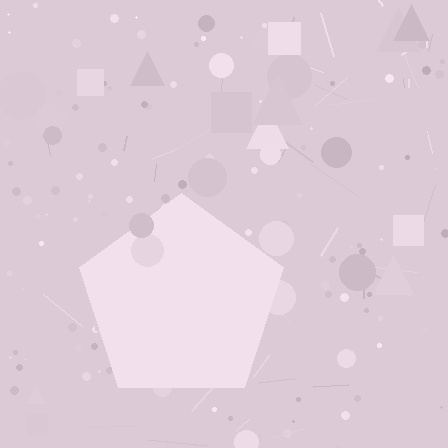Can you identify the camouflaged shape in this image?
The camouflaged shape is a pentagon.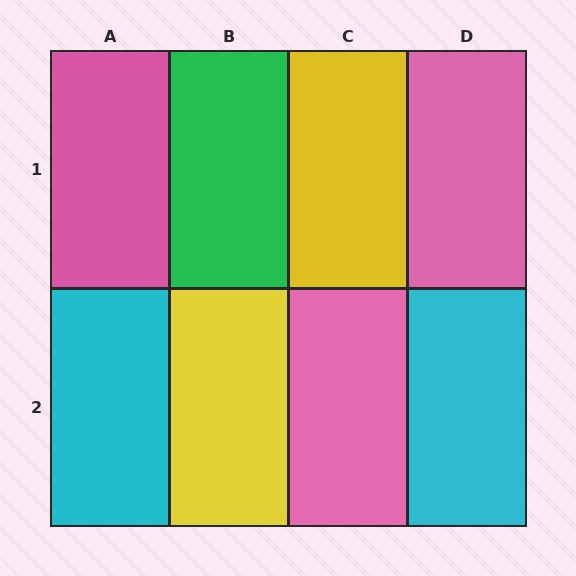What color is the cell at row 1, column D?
Pink.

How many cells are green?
1 cell is green.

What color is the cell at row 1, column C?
Yellow.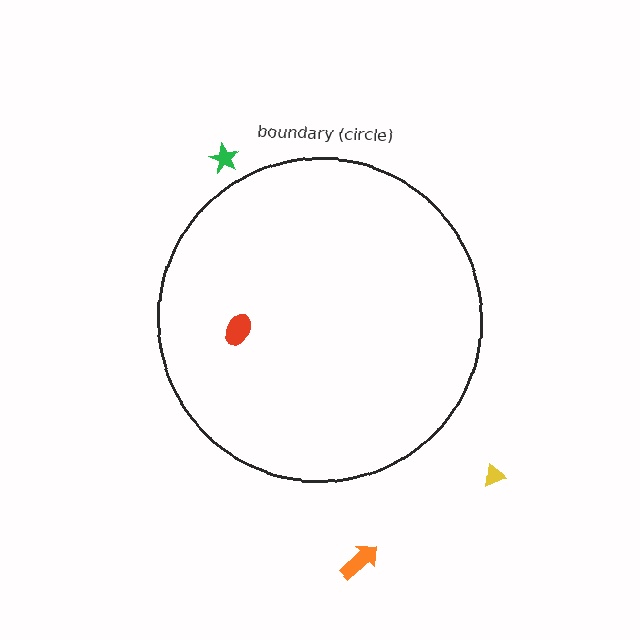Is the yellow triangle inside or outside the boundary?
Outside.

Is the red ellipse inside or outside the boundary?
Inside.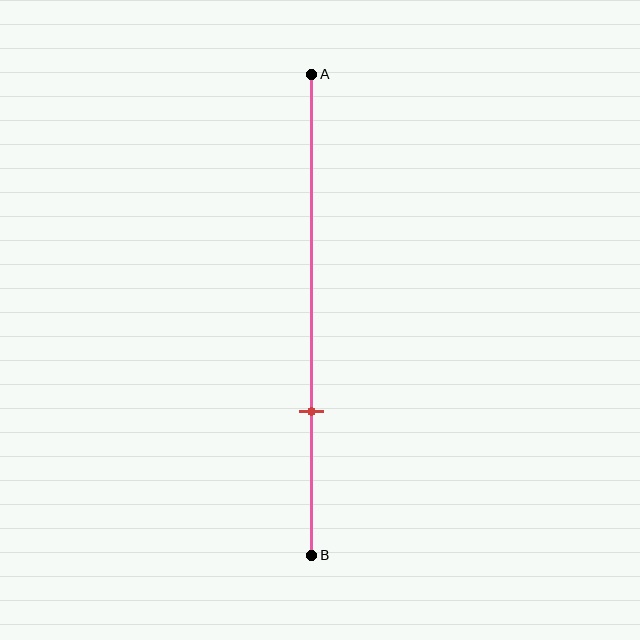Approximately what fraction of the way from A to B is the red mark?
The red mark is approximately 70% of the way from A to B.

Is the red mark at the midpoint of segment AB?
No, the mark is at about 70% from A, not at the 50% midpoint.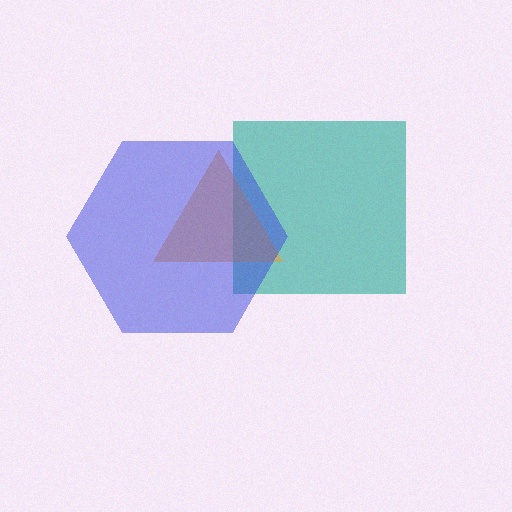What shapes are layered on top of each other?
The layered shapes are: a teal square, an orange triangle, a blue hexagon.